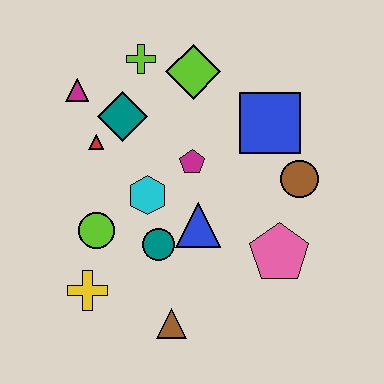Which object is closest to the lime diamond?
The lime cross is closest to the lime diamond.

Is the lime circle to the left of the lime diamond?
Yes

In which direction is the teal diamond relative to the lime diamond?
The teal diamond is to the left of the lime diamond.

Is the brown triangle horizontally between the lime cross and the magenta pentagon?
Yes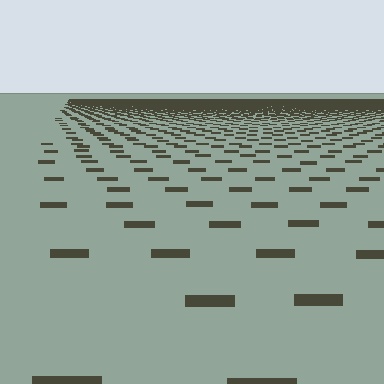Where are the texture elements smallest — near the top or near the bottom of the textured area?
Near the top.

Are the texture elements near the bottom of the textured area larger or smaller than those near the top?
Larger. Near the bottom, elements are closer to the viewer and appear at a bigger on-screen size.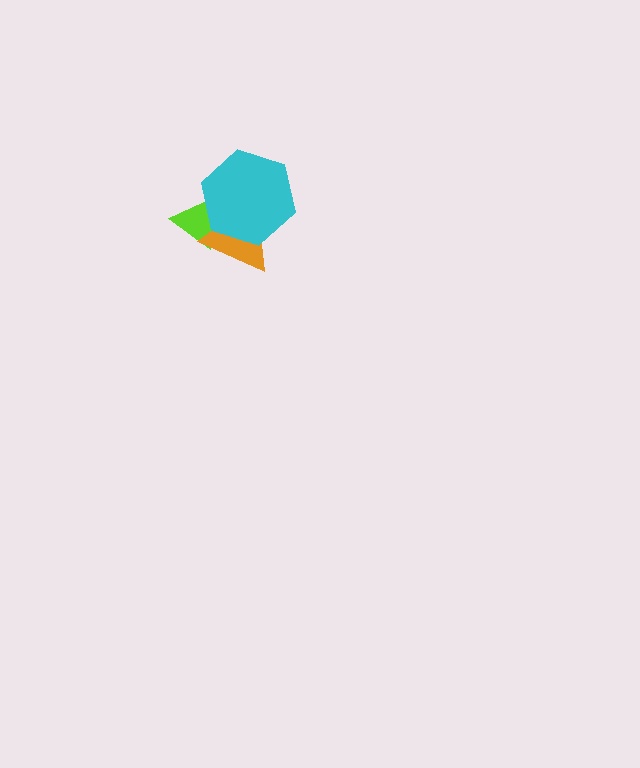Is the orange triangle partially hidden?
Yes, it is partially covered by another shape.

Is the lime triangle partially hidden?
Yes, it is partially covered by another shape.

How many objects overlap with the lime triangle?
2 objects overlap with the lime triangle.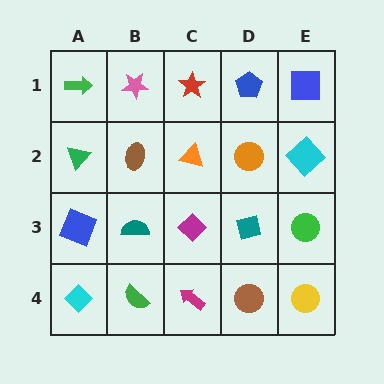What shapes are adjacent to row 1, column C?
An orange triangle (row 2, column C), a pink star (row 1, column B), a blue pentagon (row 1, column D).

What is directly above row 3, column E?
A cyan diamond.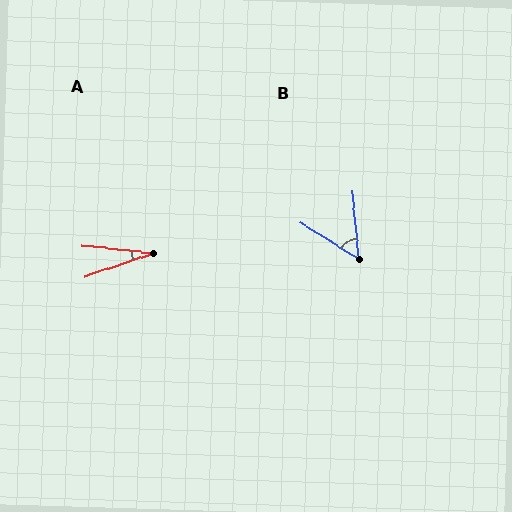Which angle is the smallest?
A, at approximately 25 degrees.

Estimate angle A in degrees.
Approximately 25 degrees.